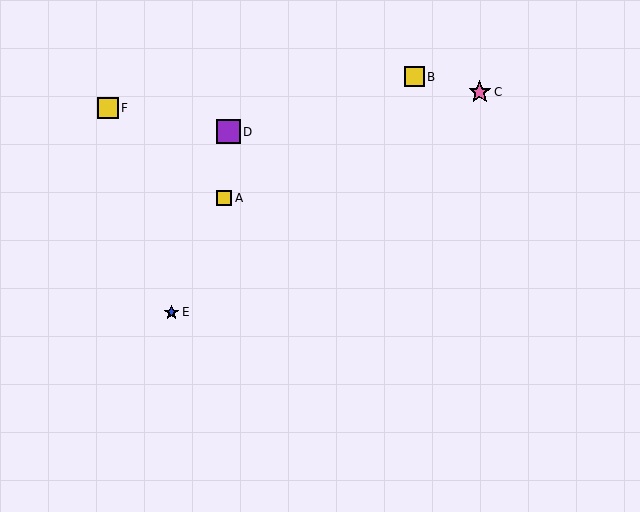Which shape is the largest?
The purple square (labeled D) is the largest.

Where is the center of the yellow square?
The center of the yellow square is at (415, 77).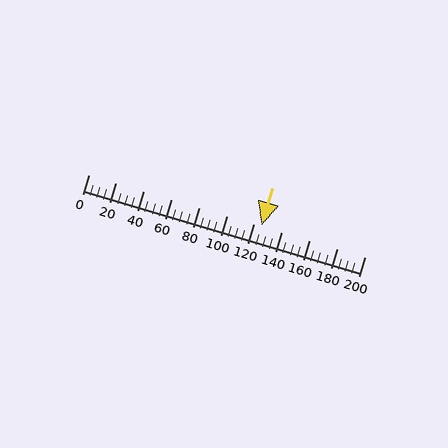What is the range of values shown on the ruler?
The ruler shows values from 0 to 200.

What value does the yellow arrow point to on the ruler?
The yellow arrow points to approximately 125.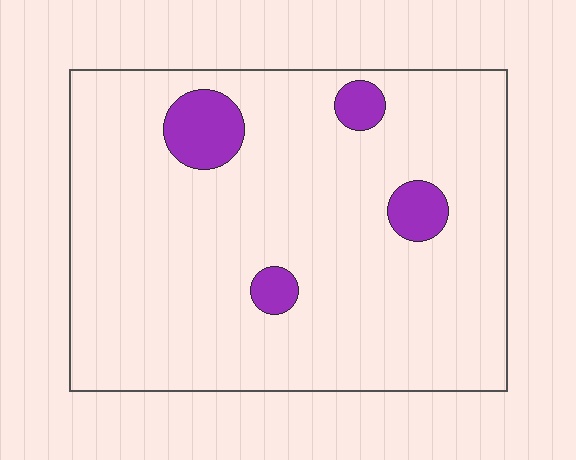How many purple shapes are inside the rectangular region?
4.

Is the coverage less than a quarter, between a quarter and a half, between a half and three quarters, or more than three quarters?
Less than a quarter.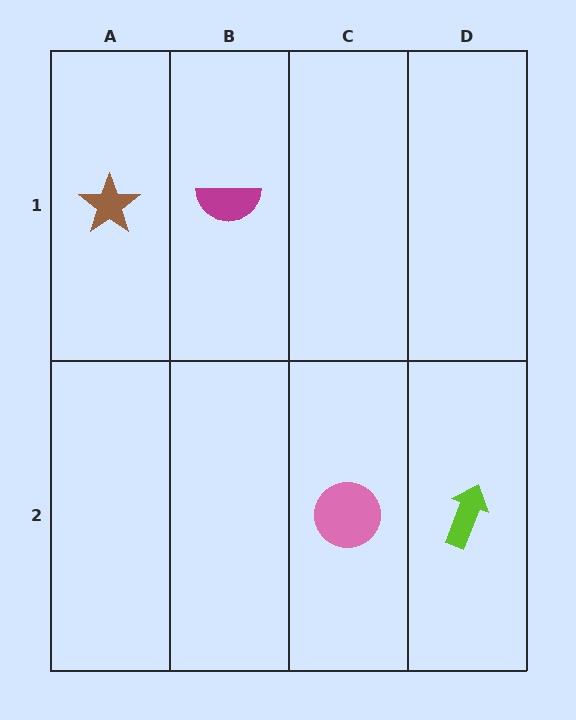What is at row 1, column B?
A magenta semicircle.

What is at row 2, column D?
A lime arrow.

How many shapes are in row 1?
2 shapes.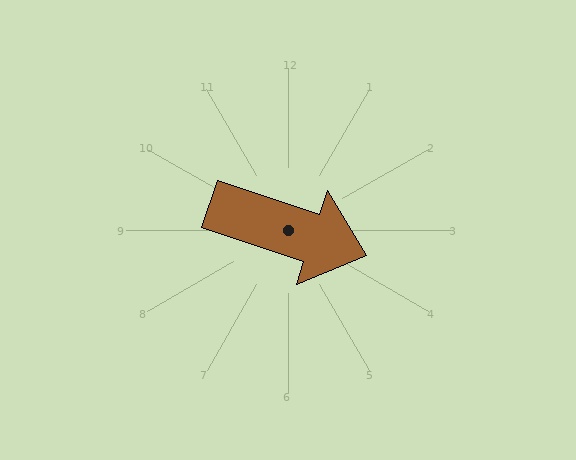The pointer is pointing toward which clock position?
Roughly 4 o'clock.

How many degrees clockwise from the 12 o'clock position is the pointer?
Approximately 108 degrees.